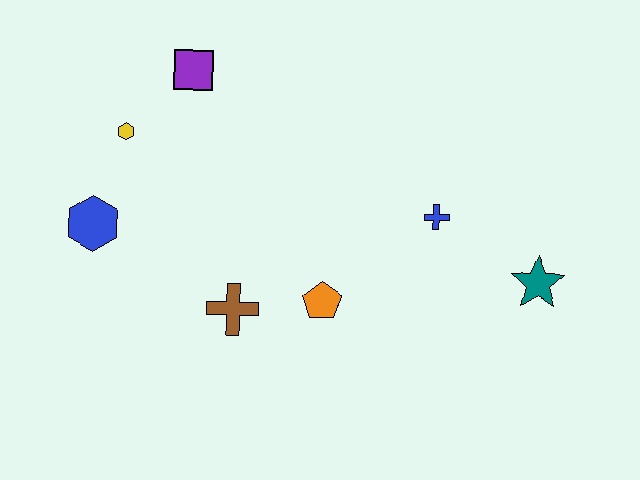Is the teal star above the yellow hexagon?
No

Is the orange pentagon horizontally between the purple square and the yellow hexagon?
No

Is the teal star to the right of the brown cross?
Yes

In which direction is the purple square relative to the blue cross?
The purple square is to the left of the blue cross.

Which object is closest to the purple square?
The yellow hexagon is closest to the purple square.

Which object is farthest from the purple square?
The teal star is farthest from the purple square.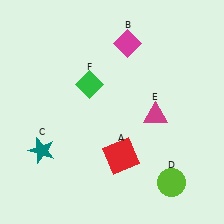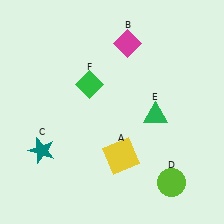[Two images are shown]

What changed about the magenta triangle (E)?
In Image 1, E is magenta. In Image 2, it changed to green.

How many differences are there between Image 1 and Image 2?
There are 2 differences between the two images.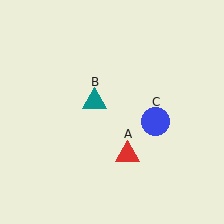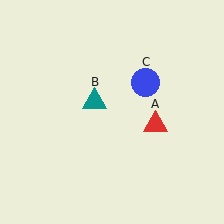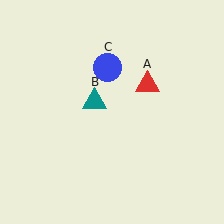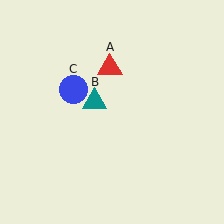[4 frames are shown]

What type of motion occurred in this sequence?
The red triangle (object A), blue circle (object C) rotated counterclockwise around the center of the scene.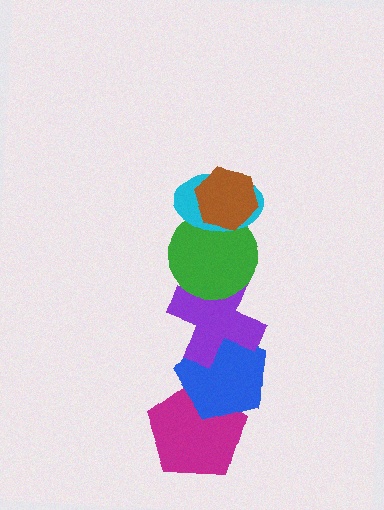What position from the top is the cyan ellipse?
The cyan ellipse is 2nd from the top.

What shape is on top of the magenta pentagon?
The blue pentagon is on top of the magenta pentagon.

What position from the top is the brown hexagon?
The brown hexagon is 1st from the top.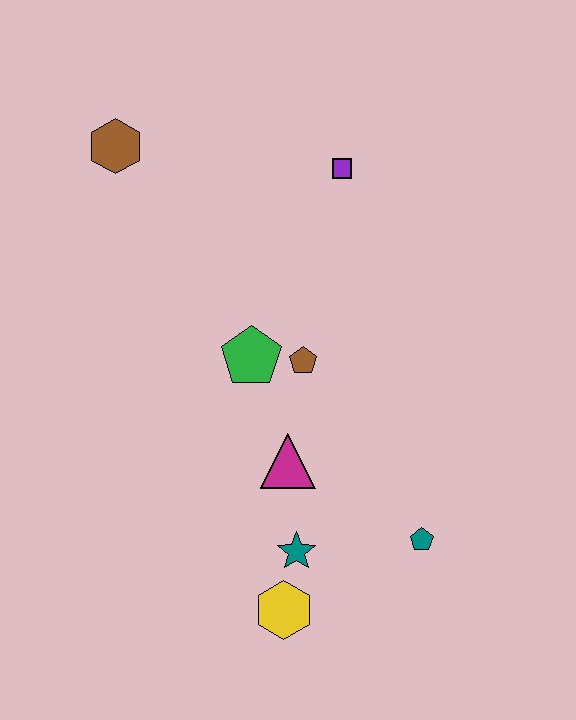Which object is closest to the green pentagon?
The brown pentagon is closest to the green pentagon.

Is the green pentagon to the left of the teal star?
Yes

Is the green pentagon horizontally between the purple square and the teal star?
No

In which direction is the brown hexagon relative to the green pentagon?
The brown hexagon is above the green pentagon.